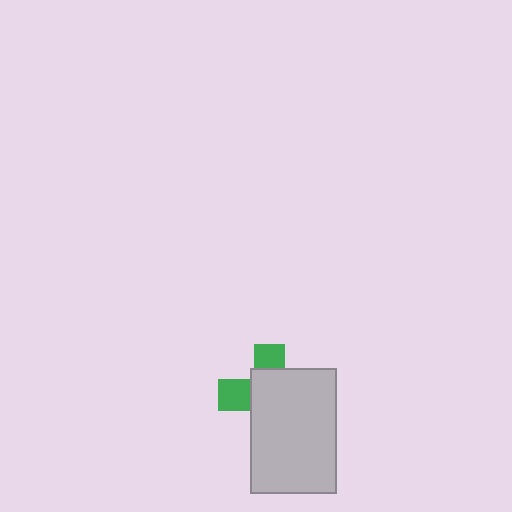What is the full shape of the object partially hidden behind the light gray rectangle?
The partially hidden object is a green cross.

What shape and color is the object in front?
The object in front is a light gray rectangle.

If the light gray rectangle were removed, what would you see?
You would see the complete green cross.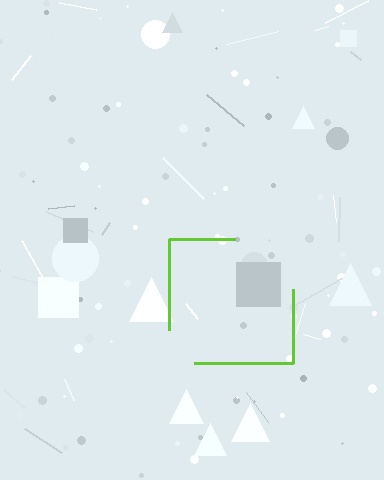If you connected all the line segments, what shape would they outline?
They would outline a square.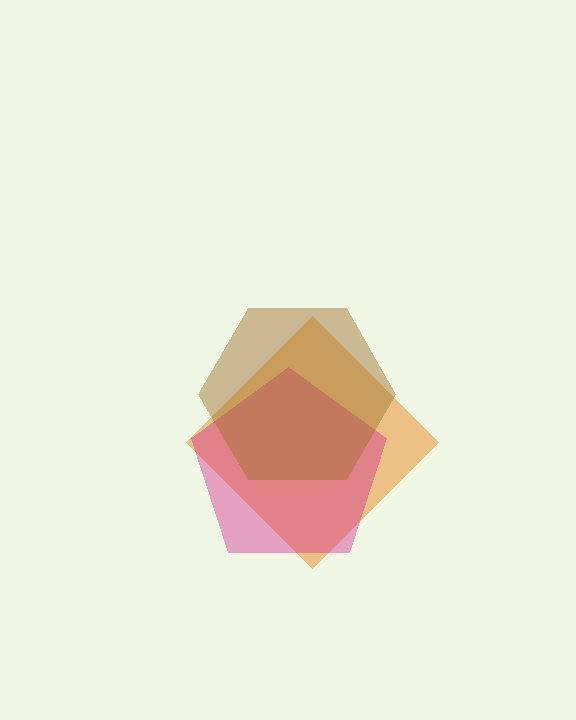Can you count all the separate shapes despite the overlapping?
Yes, there are 3 separate shapes.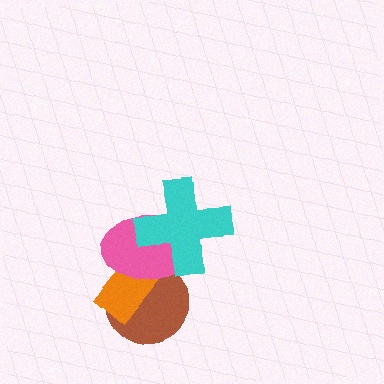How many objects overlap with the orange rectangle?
2 objects overlap with the orange rectangle.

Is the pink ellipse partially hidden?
Yes, it is partially covered by another shape.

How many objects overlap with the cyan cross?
1 object overlaps with the cyan cross.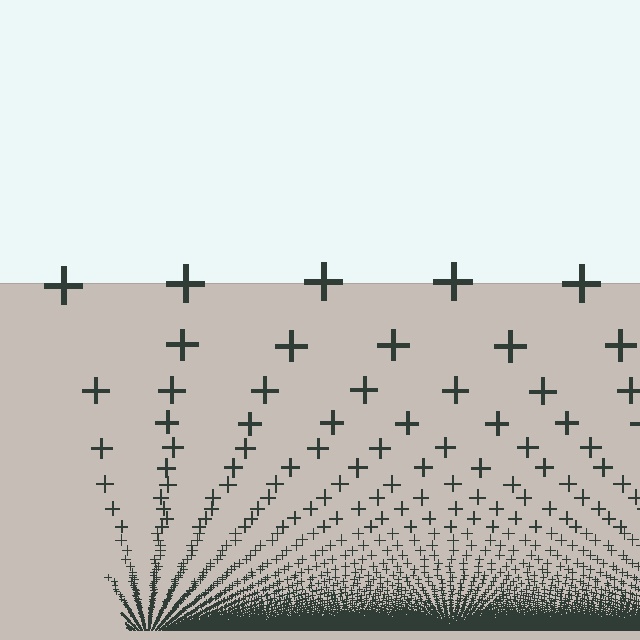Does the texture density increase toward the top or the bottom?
Density increases toward the bottom.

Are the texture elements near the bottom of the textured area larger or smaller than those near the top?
Smaller. The gradient is inverted — elements near the bottom are smaller and denser.